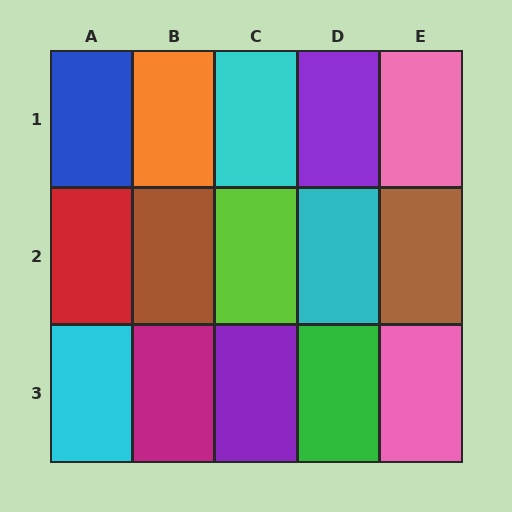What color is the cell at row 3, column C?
Purple.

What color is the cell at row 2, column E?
Brown.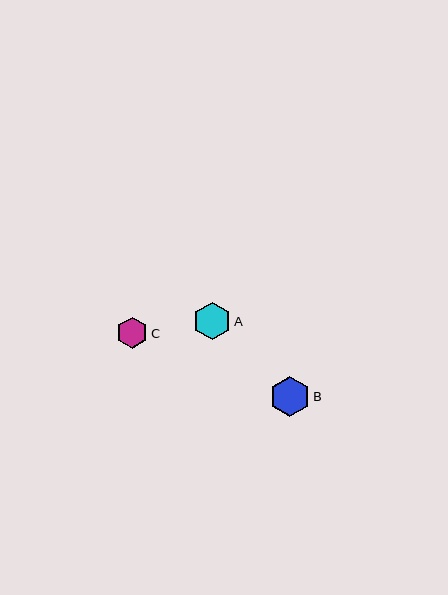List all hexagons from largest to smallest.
From largest to smallest: B, A, C.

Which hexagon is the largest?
Hexagon B is the largest with a size of approximately 40 pixels.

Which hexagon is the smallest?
Hexagon C is the smallest with a size of approximately 31 pixels.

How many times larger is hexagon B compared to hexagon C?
Hexagon B is approximately 1.3 times the size of hexagon C.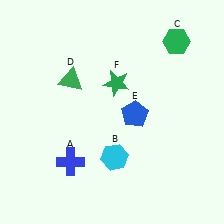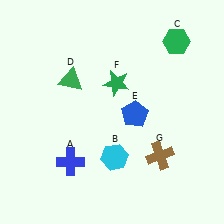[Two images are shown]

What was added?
A brown cross (G) was added in Image 2.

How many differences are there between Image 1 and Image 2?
There is 1 difference between the two images.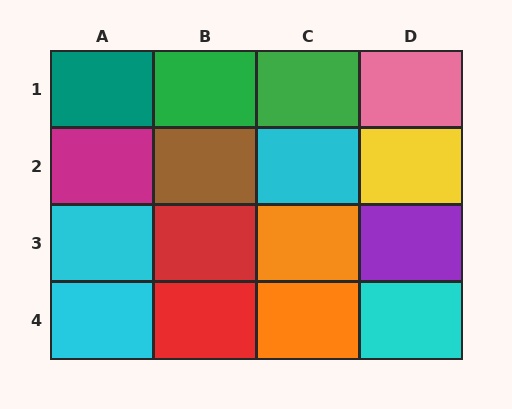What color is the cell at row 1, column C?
Green.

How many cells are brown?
1 cell is brown.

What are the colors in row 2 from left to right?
Magenta, brown, cyan, yellow.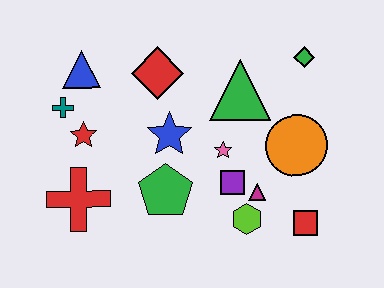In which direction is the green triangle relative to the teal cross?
The green triangle is to the right of the teal cross.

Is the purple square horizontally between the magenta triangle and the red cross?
Yes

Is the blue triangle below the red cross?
No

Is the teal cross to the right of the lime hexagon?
No